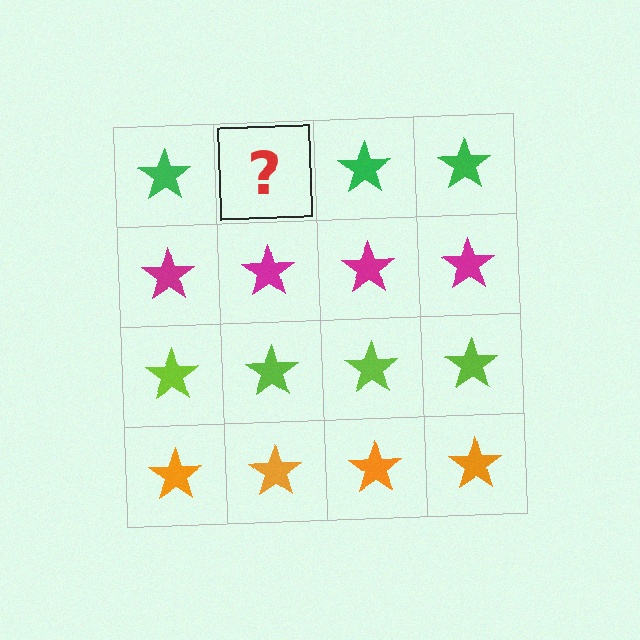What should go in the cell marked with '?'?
The missing cell should contain a green star.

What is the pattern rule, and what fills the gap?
The rule is that each row has a consistent color. The gap should be filled with a green star.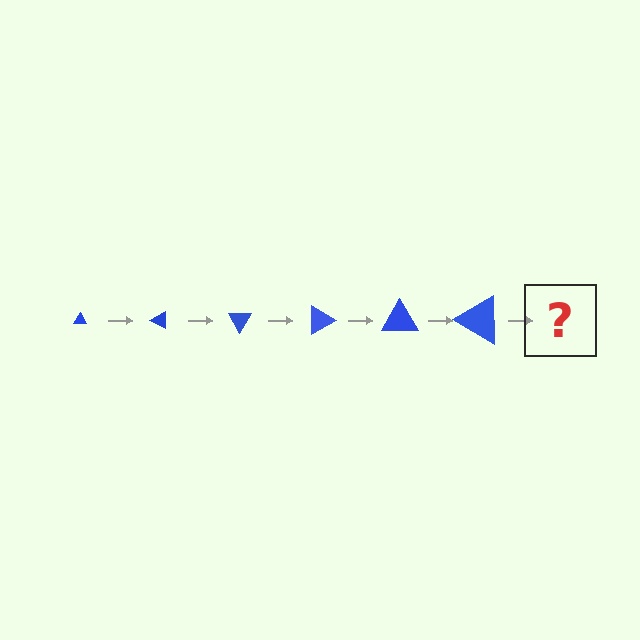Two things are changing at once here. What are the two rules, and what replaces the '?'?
The two rules are that the triangle grows larger each step and it rotates 30 degrees each step. The '?' should be a triangle, larger than the previous one and rotated 180 degrees from the start.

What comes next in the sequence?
The next element should be a triangle, larger than the previous one and rotated 180 degrees from the start.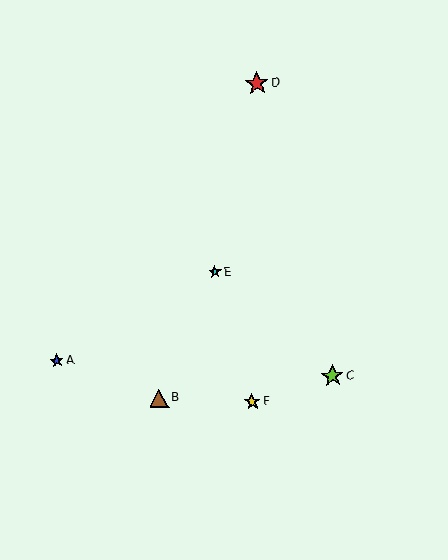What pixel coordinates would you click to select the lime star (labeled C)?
Click at (332, 376) to select the lime star C.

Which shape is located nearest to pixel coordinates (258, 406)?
The yellow star (labeled F) at (252, 401) is nearest to that location.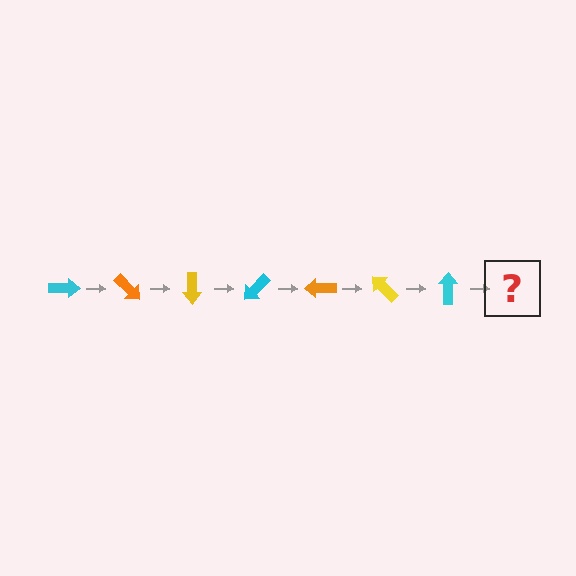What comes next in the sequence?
The next element should be an orange arrow, rotated 315 degrees from the start.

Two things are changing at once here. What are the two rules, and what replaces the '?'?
The two rules are that it rotates 45 degrees each step and the color cycles through cyan, orange, and yellow. The '?' should be an orange arrow, rotated 315 degrees from the start.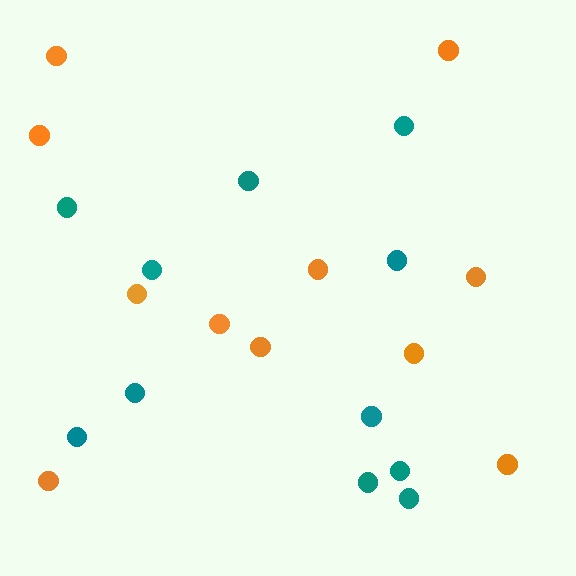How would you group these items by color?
There are 2 groups: one group of teal circles (11) and one group of orange circles (11).